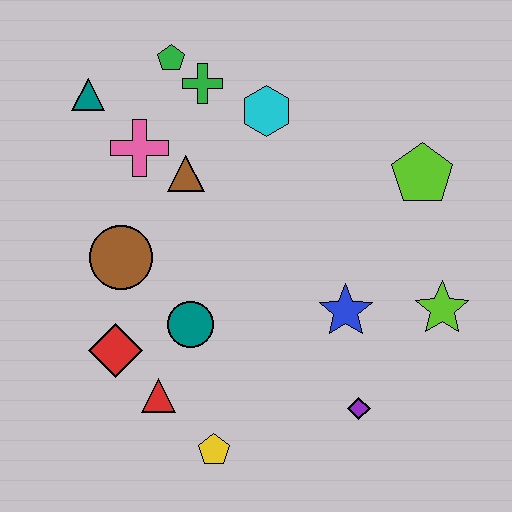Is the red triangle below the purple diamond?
No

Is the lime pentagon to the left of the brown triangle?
No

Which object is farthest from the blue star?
The teal triangle is farthest from the blue star.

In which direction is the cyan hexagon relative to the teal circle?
The cyan hexagon is above the teal circle.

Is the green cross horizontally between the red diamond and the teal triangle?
No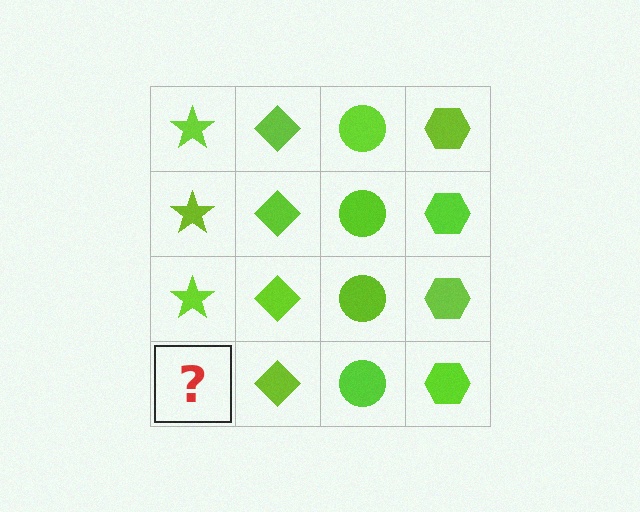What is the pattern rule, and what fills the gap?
The rule is that each column has a consistent shape. The gap should be filled with a lime star.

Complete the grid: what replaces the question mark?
The question mark should be replaced with a lime star.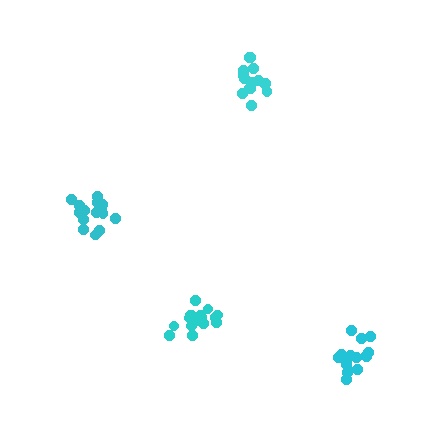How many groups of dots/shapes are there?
There are 4 groups.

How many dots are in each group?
Group 1: 16 dots, Group 2: 16 dots, Group 3: 15 dots, Group 4: 16 dots (63 total).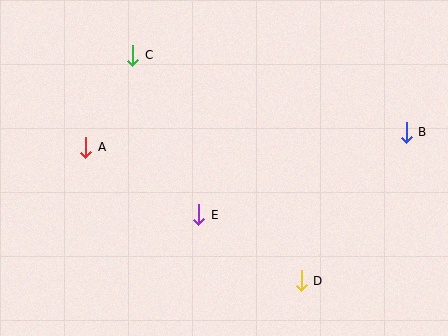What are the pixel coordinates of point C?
Point C is at (133, 55).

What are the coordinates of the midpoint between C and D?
The midpoint between C and D is at (217, 168).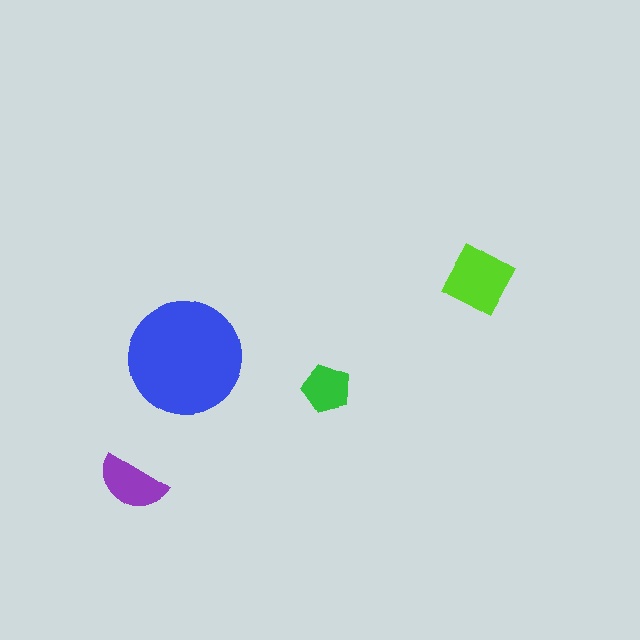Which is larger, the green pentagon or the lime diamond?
The lime diamond.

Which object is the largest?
The blue circle.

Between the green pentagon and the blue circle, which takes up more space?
The blue circle.